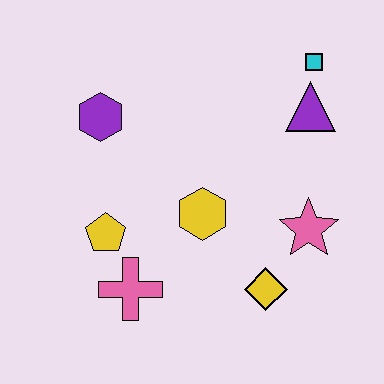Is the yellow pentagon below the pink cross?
No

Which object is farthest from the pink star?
The purple hexagon is farthest from the pink star.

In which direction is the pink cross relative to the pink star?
The pink cross is to the left of the pink star.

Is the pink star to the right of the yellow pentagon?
Yes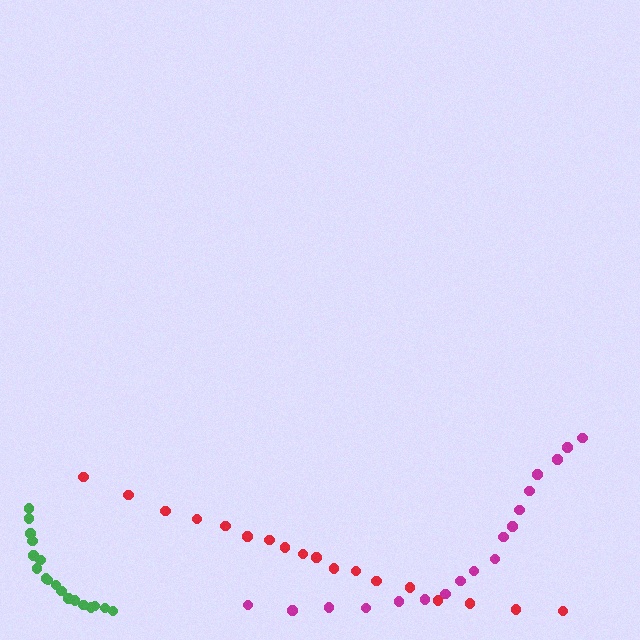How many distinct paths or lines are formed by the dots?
There are 3 distinct paths.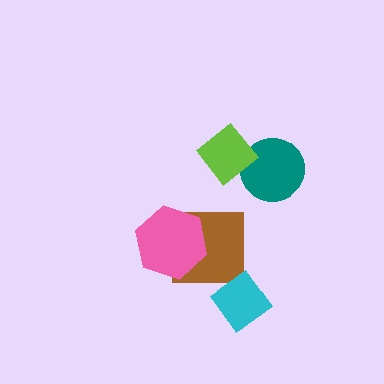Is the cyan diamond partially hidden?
No, no other shape covers it.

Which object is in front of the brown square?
The pink hexagon is in front of the brown square.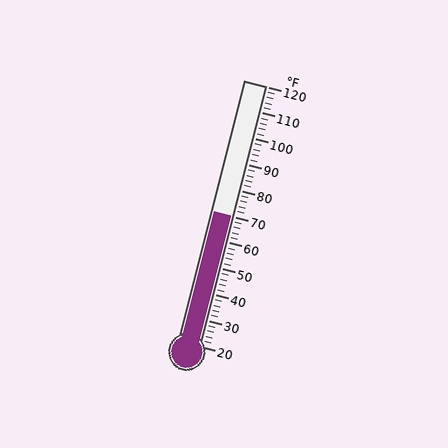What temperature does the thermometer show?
The thermometer shows approximately 70°F.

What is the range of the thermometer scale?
The thermometer scale ranges from 20°F to 120°F.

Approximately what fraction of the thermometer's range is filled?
The thermometer is filled to approximately 50% of its range.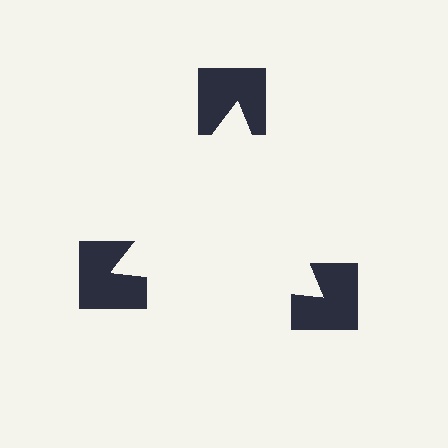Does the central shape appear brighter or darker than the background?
It typically appears slightly brighter than the background, even though no actual brightness change is drawn.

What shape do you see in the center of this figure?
An illusory triangle — its edges are inferred from the aligned wedge cuts in the notched squares, not physically drawn.